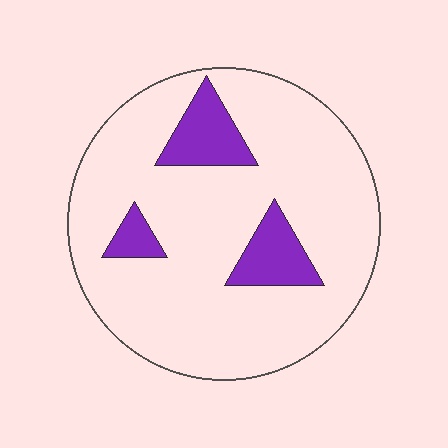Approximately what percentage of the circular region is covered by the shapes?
Approximately 15%.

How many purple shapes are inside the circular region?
3.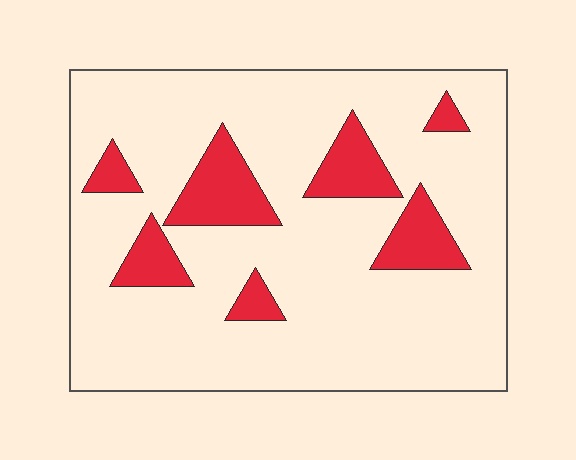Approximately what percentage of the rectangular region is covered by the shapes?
Approximately 15%.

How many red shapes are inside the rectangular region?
7.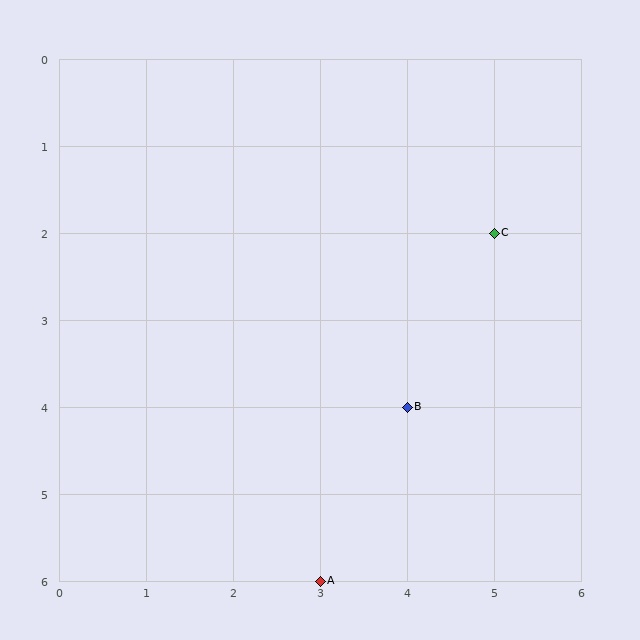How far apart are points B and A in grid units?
Points B and A are 1 column and 2 rows apart (about 2.2 grid units diagonally).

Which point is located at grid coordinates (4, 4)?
Point B is at (4, 4).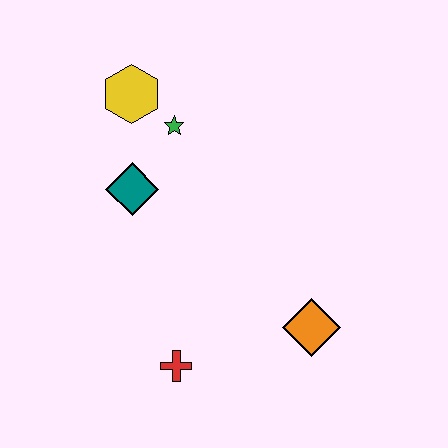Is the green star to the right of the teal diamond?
Yes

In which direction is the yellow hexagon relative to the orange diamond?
The yellow hexagon is above the orange diamond.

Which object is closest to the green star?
The yellow hexagon is closest to the green star.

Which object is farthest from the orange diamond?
The yellow hexagon is farthest from the orange diamond.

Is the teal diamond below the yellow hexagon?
Yes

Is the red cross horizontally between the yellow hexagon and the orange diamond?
Yes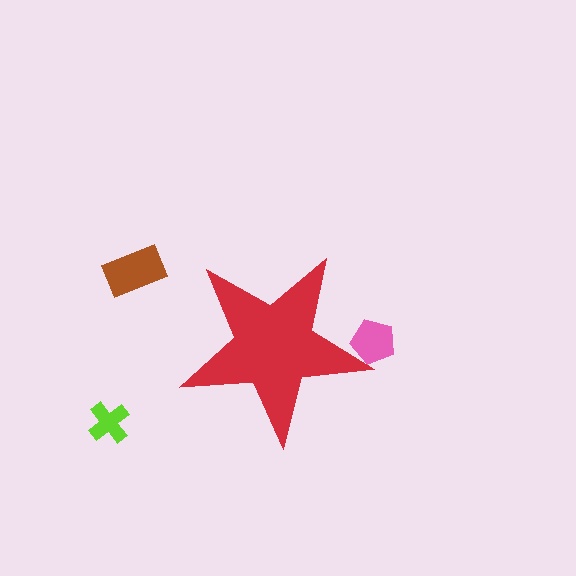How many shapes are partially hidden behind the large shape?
1 shape is partially hidden.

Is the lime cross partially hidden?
No, the lime cross is fully visible.